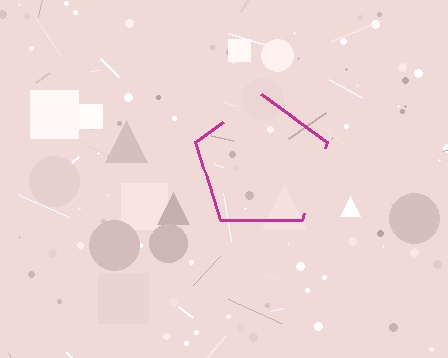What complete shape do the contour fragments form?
The contour fragments form a pentagon.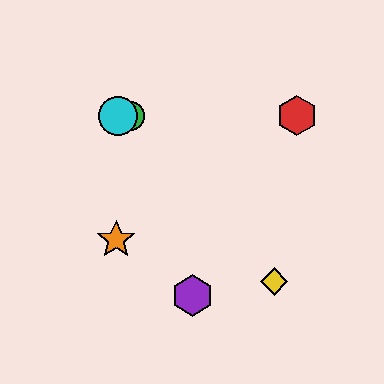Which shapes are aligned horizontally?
The red hexagon, the blue star, the green circle, the cyan circle are aligned horizontally.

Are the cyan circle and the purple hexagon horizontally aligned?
No, the cyan circle is at y≈116 and the purple hexagon is at y≈296.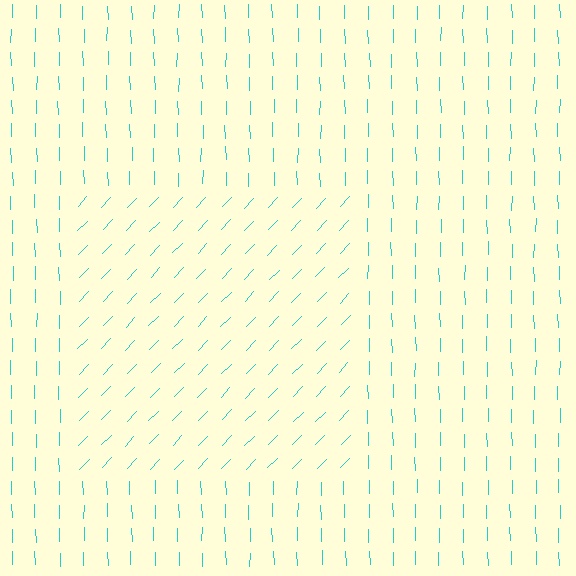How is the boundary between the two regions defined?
The boundary is defined purely by a change in line orientation (approximately 45 degrees difference). All lines are the same color and thickness.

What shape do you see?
I see a rectangle.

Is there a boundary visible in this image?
Yes, there is a texture boundary formed by a change in line orientation.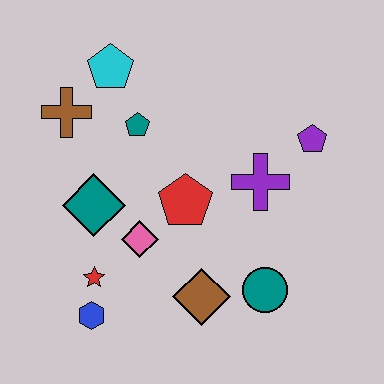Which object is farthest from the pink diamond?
The purple pentagon is farthest from the pink diamond.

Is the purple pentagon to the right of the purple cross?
Yes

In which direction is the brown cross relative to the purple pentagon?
The brown cross is to the left of the purple pentagon.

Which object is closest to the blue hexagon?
The red star is closest to the blue hexagon.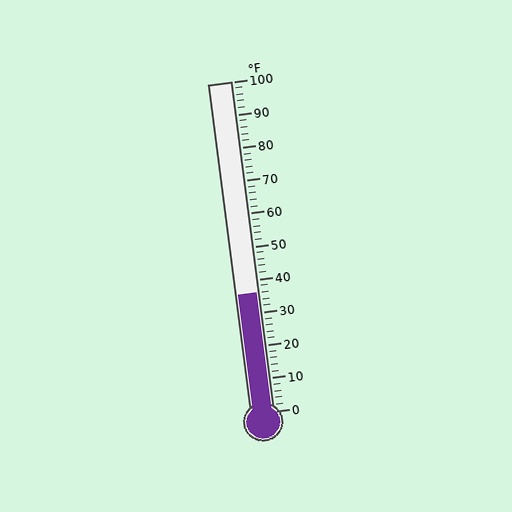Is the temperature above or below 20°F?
The temperature is above 20°F.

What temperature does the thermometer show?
The thermometer shows approximately 36°F.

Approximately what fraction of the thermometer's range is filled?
The thermometer is filled to approximately 35% of its range.